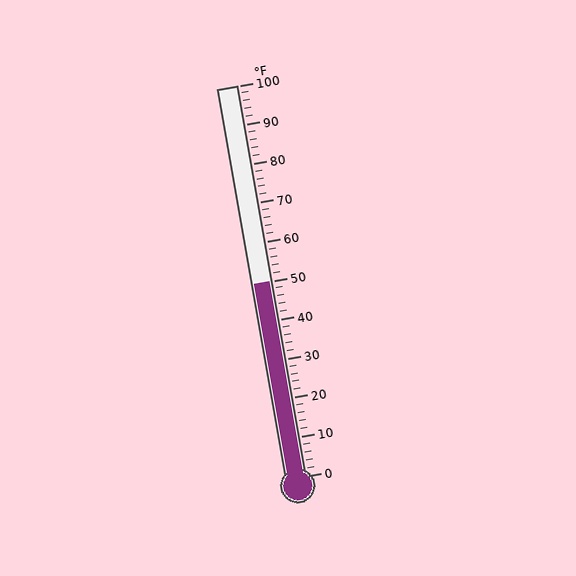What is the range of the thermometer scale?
The thermometer scale ranges from 0°F to 100°F.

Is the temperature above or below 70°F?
The temperature is below 70°F.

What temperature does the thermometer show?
The thermometer shows approximately 50°F.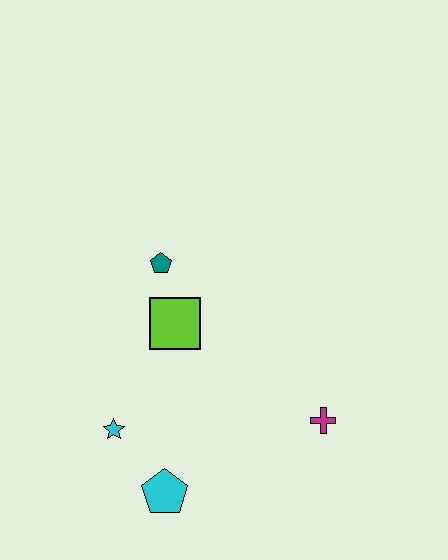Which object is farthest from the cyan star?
The magenta cross is farthest from the cyan star.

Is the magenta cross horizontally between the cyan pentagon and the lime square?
No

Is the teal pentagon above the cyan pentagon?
Yes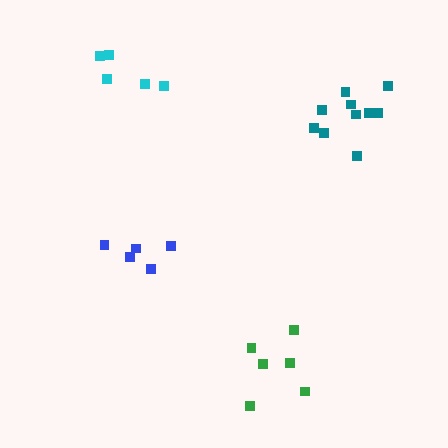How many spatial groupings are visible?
There are 4 spatial groupings.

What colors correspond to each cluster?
The clusters are colored: green, blue, cyan, teal.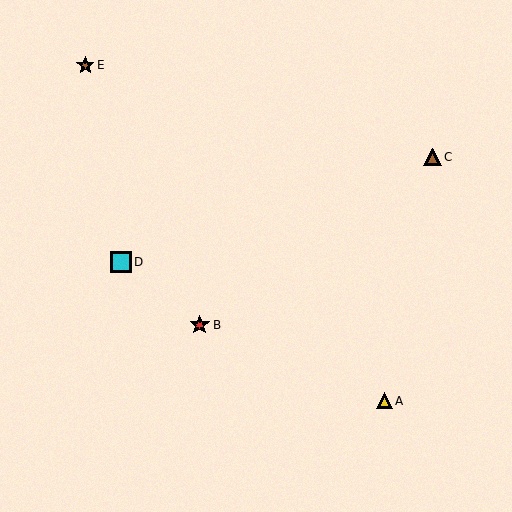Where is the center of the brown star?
The center of the brown star is at (85, 65).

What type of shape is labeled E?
Shape E is a brown star.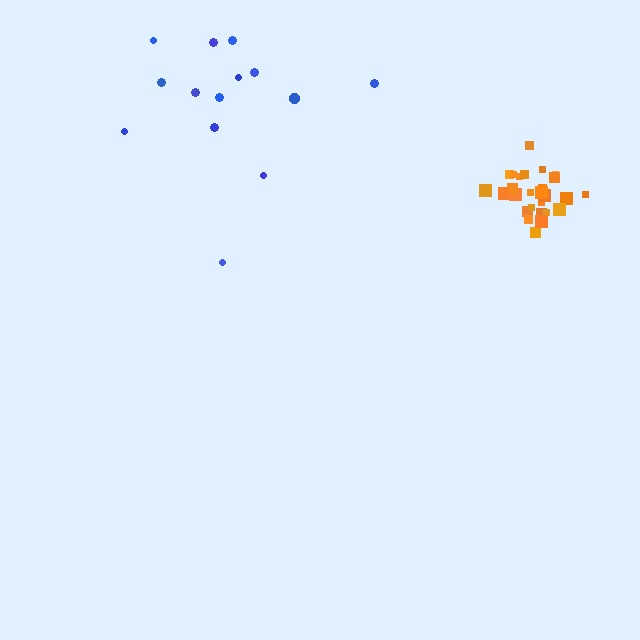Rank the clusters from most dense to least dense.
orange, blue.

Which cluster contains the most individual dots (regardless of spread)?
Orange (27).